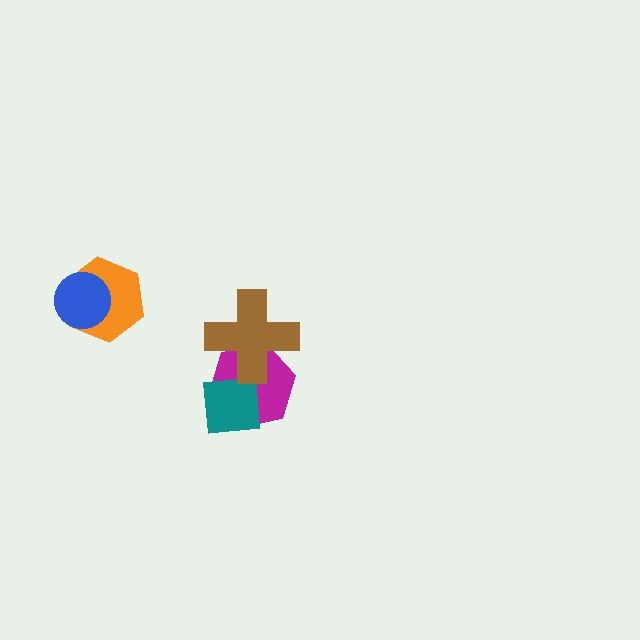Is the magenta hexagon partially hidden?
Yes, it is partially covered by another shape.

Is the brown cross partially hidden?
No, no other shape covers it.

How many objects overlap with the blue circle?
1 object overlaps with the blue circle.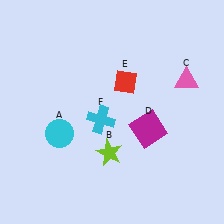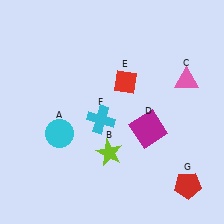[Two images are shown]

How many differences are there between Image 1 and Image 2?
There is 1 difference between the two images.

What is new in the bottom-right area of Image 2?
A red pentagon (G) was added in the bottom-right area of Image 2.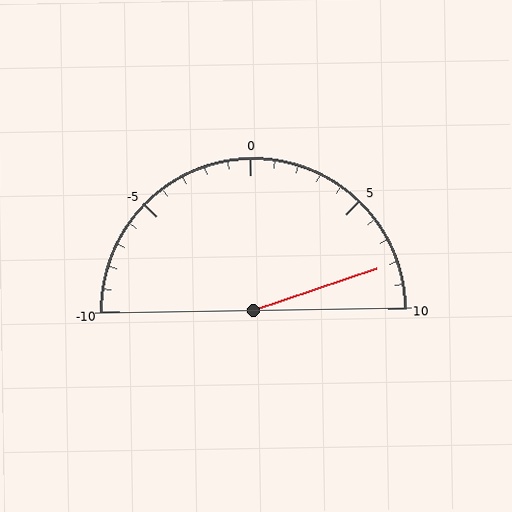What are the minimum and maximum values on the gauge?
The gauge ranges from -10 to 10.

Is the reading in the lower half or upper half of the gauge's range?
The reading is in the upper half of the range (-10 to 10).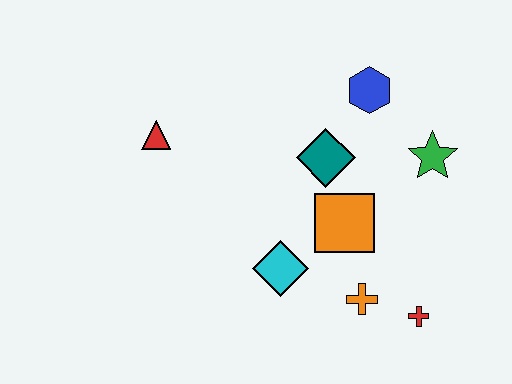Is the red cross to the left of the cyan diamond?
No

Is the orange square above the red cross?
Yes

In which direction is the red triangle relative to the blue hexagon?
The red triangle is to the left of the blue hexagon.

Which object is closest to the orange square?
The teal diamond is closest to the orange square.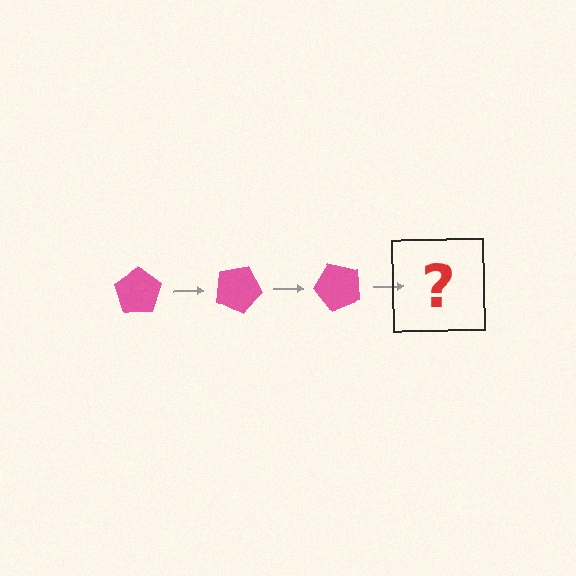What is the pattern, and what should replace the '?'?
The pattern is that the pentagon rotates 25 degrees each step. The '?' should be a pink pentagon rotated 75 degrees.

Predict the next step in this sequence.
The next step is a pink pentagon rotated 75 degrees.